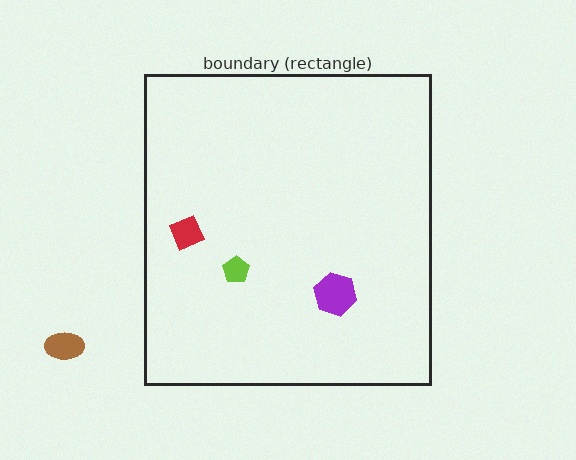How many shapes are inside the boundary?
3 inside, 1 outside.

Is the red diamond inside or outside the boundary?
Inside.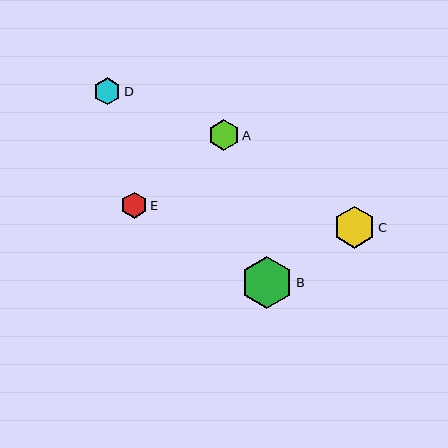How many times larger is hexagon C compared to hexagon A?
Hexagon C is approximately 1.4 times the size of hexagon A.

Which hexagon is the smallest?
Hexagon E is the smallest with a size of approximately 26 pixels.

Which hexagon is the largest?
Hexagon B is the largest with a size of approximately 52 pixels.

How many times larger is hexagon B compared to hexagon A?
Hexagon B is approximately 1.7 times the size of hexagon A.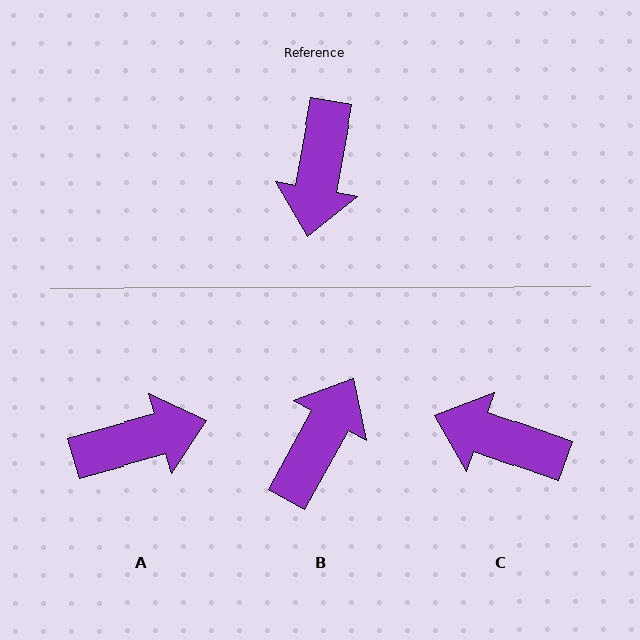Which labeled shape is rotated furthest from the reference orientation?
B, about 161 degrees away.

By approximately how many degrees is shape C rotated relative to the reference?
Approximately 99 degrees clockwise.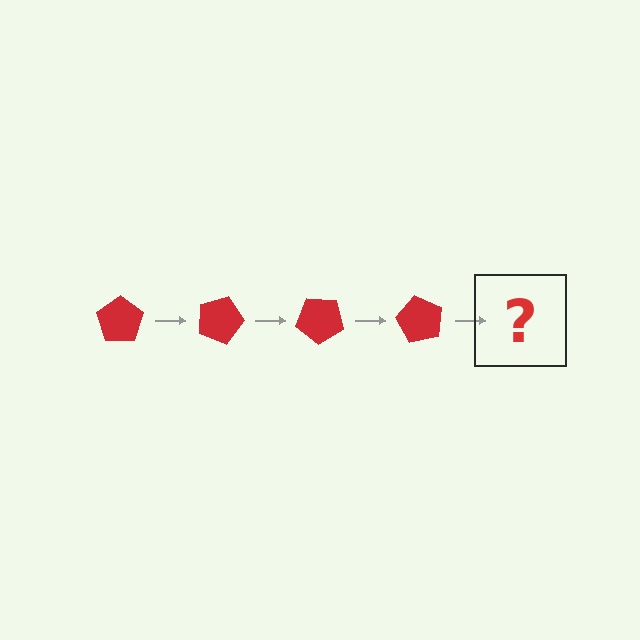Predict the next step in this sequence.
The next step is a red pentagon rotated 80 degrees.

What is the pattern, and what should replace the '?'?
The pattern is that the pentagon rotates 20 degrees each step. The '?' should be a red pentagon rotated 80 degrees.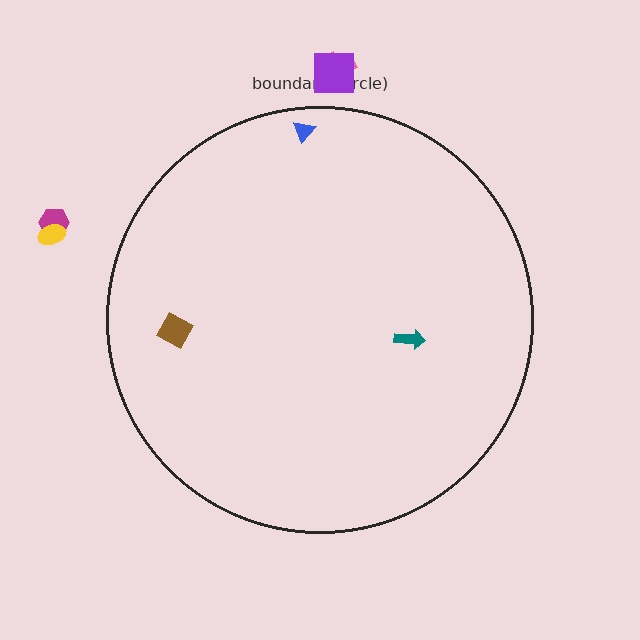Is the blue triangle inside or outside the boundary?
Inside.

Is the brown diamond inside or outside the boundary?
Inside.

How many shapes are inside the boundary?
3 inside, 4 outside.